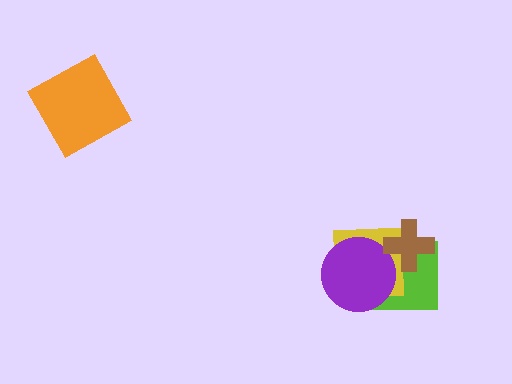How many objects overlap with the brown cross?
2 objects overlap with the brown cross.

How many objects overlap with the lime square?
3 objects overlap with the lime square.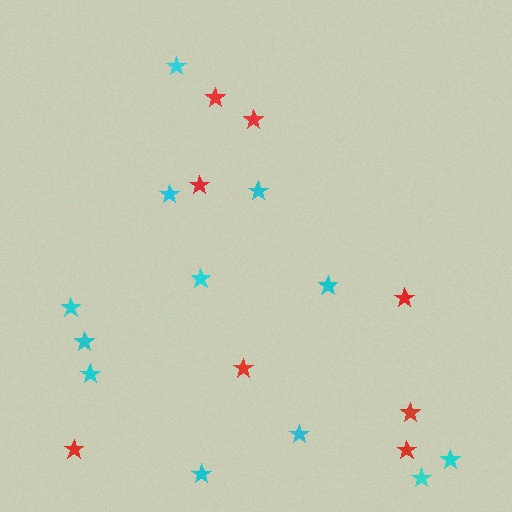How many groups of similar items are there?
There are 2 groups: one group of cyan stars (12) and one group of red stars (8).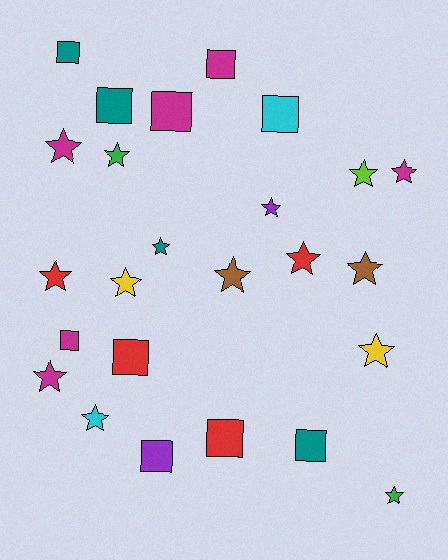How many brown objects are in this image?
There are 2 brown objects.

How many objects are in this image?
There are 25 objects.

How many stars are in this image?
There are 15 stars.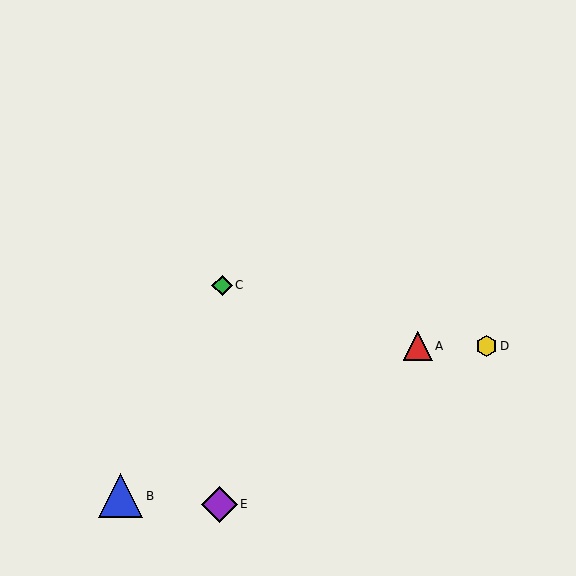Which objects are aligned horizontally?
Objects A, D are aligned horizontally.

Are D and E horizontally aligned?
No, D is at y≈346 and E is at y≈504.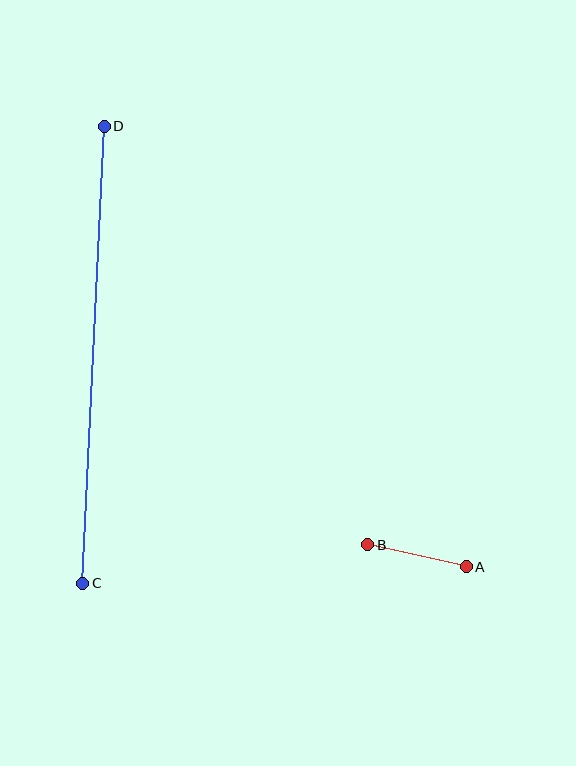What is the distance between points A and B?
The distance is approximately 101 pixels.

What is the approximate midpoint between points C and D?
The midpoint is at approximately (94, 355) pixels.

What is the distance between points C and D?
The distance is approximately 458 pixels.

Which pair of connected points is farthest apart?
Points C and D are farthest apart.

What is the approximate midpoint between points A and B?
The midpoint is at approximately (417, 556) pixels.